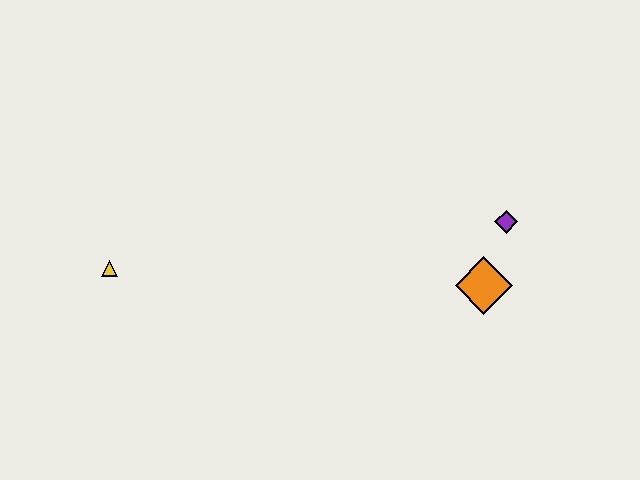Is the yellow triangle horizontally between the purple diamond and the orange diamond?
No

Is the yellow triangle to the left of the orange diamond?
Yes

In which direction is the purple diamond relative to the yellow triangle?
The purple diamond is to the right of the yellow triangle.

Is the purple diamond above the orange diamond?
Yes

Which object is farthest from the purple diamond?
The yellow triangle is farthest from the purple diamond.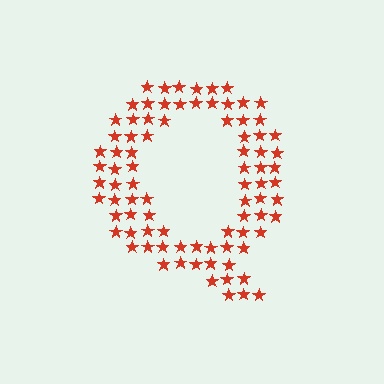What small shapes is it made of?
It is made of small stars.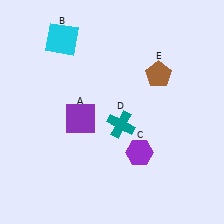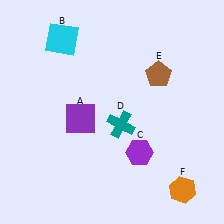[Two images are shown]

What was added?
An orange hexagon (F) was added in Image 2.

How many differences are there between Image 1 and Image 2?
There is 1 difference between the two images.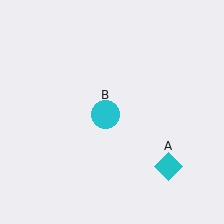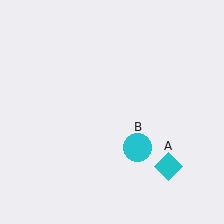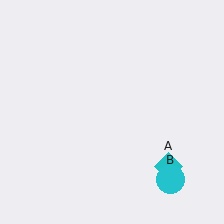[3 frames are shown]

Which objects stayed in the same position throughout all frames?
Cyan diamond (object A) remained stationary.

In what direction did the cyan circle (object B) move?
The cyan circle (object B) moved down and to the right.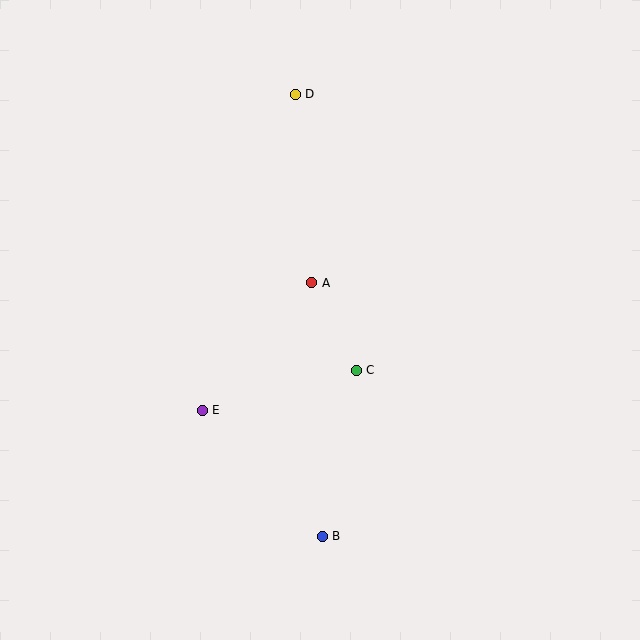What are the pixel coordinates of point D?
Point D is at (295, 94).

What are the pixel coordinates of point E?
Point E is at (202, 410).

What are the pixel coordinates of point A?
Point A is at (312, 283).